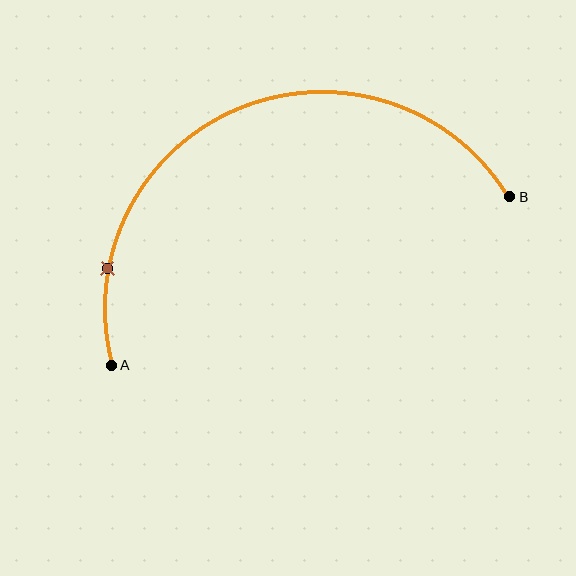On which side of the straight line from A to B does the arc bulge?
The arc bulges above the straight line connecting A and B.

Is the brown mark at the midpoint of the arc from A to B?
No. The brown mark lies on the arc but is closer to endpoint A. The arc midpoint would be at the point on the curve equidistant along the arc from both A and B.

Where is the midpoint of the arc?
The arc midpoint is the point on the curve farthest from the straight line joining A and B. It sits above that line.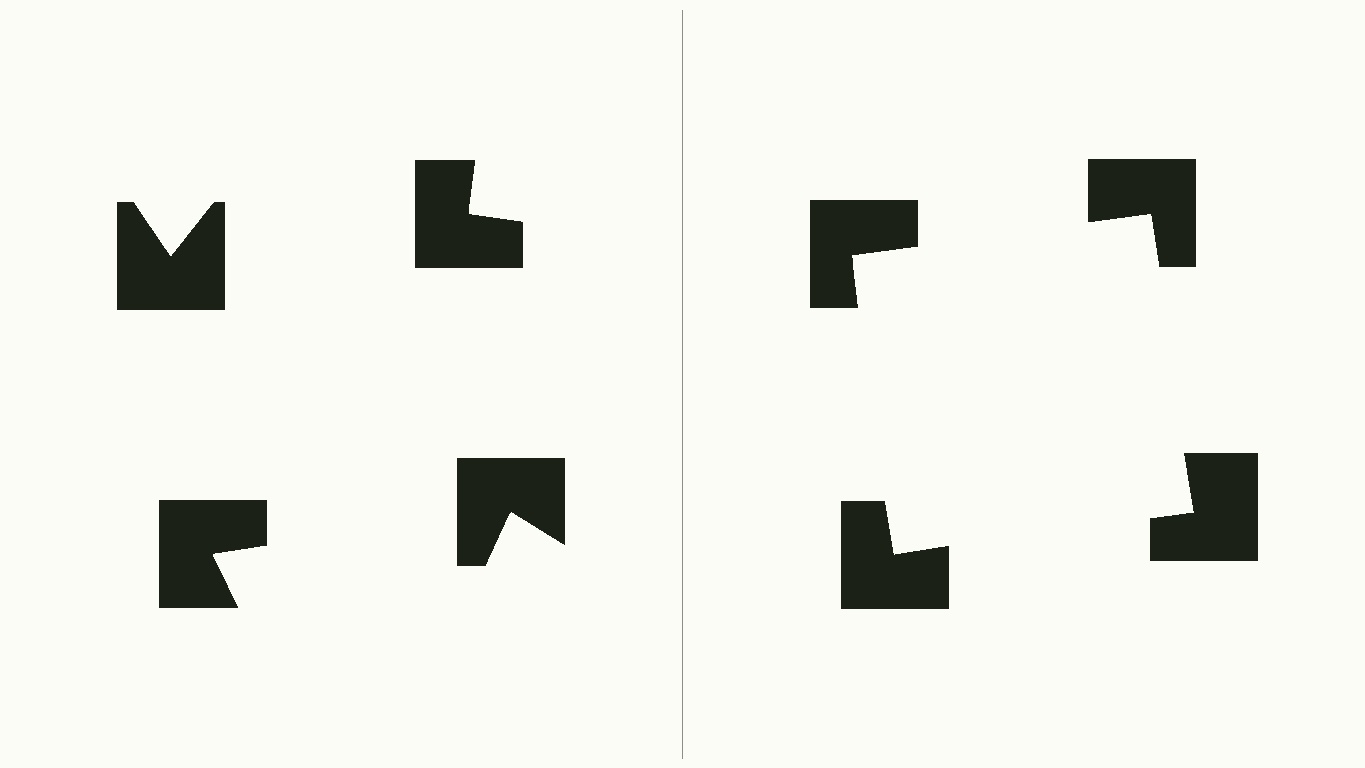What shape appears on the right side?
An illusory square.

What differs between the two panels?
The notched squares are positioned identically on both sides; only the wedge orientations differ. On the right they align to a square; on the left they are misaligned.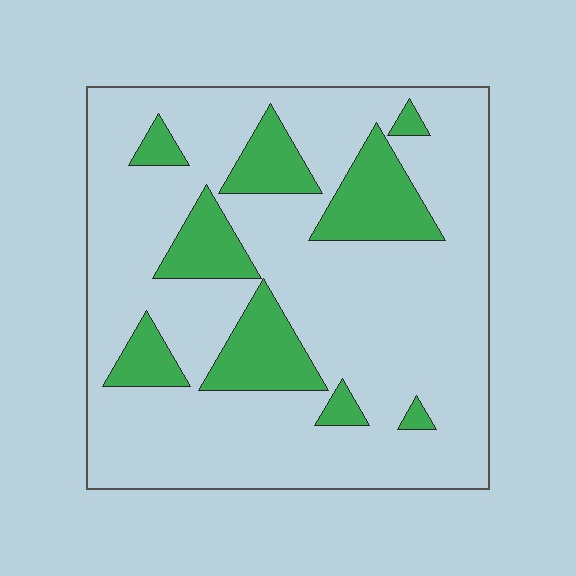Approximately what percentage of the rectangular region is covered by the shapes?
Approximately 20%.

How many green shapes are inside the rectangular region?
9.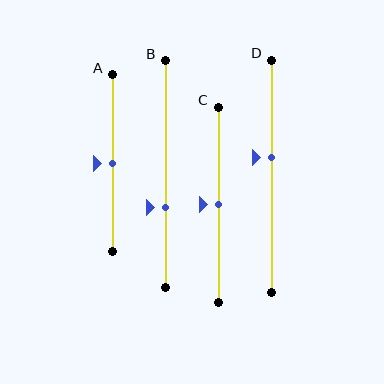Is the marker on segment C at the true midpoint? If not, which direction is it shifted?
Yes, the marker on segment C is at the true midpoint.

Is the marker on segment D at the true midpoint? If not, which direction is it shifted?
No, the marker on segment D is shifted upward by about 8% of the segment length.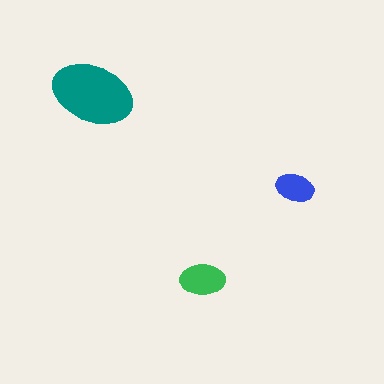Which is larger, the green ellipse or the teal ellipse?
The teal one.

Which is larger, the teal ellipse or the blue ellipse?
The teal one.